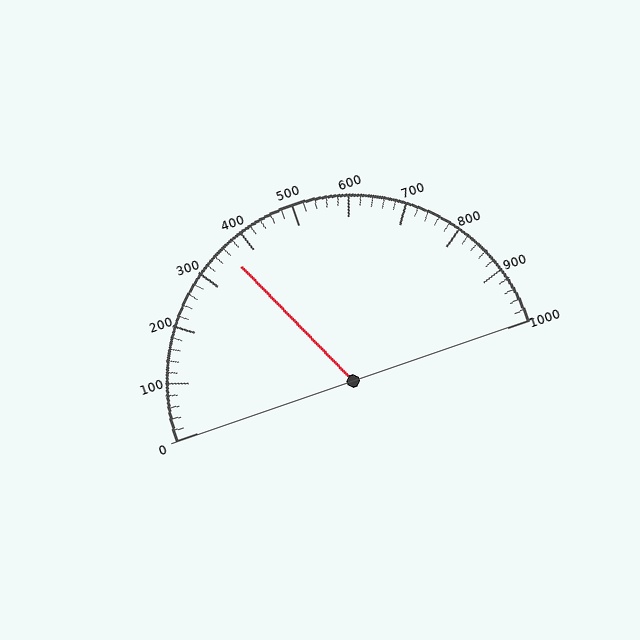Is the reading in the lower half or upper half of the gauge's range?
The reading is in the lower half of the range (0 to 1000).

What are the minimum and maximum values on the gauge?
The gauge ranges from 0 to 1000.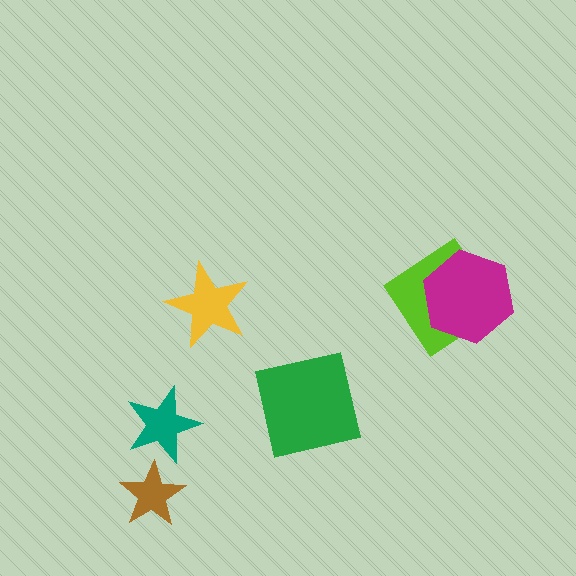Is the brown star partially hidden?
No, no other shape covers it.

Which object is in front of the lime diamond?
The magenta hexagon is in front of the lime diamond.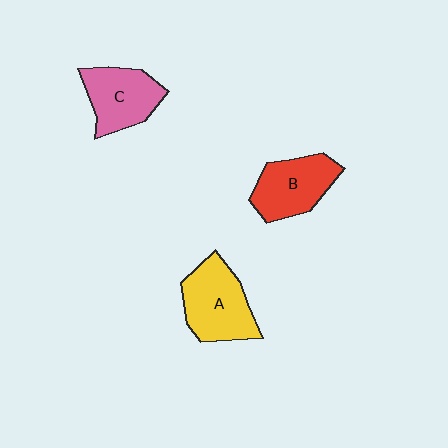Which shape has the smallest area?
Shape C (pink).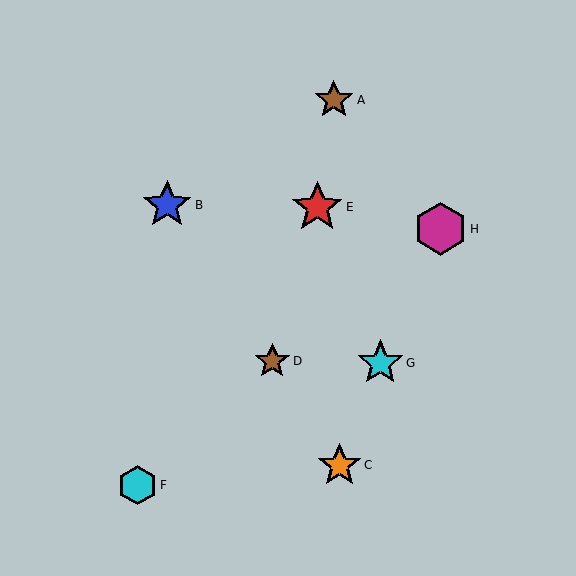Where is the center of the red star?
The center of the red star is at (317, 207).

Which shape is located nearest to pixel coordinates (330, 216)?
The red star (labeled E) at (317, 207) is nearest to that location.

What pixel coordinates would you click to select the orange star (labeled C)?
Click at (340, 465) to select the orange star C.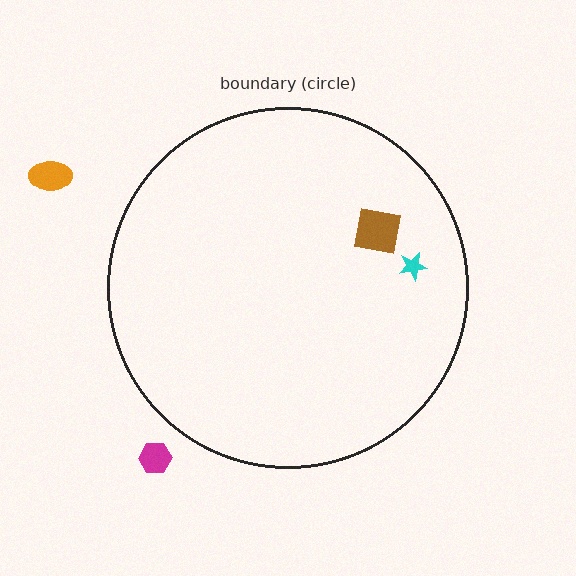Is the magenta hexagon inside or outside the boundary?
Outside.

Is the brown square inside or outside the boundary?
Inside.